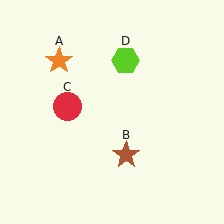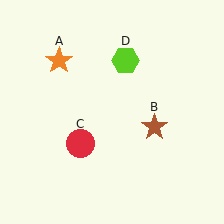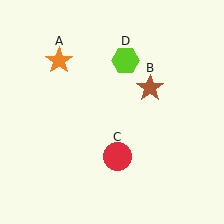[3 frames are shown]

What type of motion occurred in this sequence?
The brown star (object B), red circle (object C) rotated counterclockwise around the center of the scene.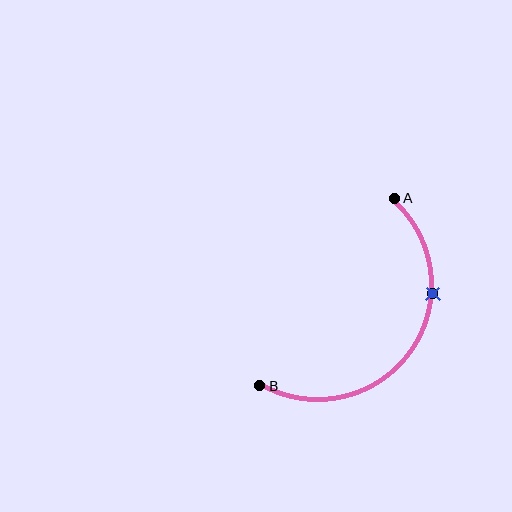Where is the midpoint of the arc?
The arc midpoint is the point on the curve farthest from the straight line joining A and B. It sits below and to the right of that line.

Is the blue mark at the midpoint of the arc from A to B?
No. The blue mark lies on the arc but is closer to endpoint A. The arc midpoint would be at the point on the curve equidistant along the arc from both A and B.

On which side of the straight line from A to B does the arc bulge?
The arc bulges below and to the right of the straight line connecting A and B.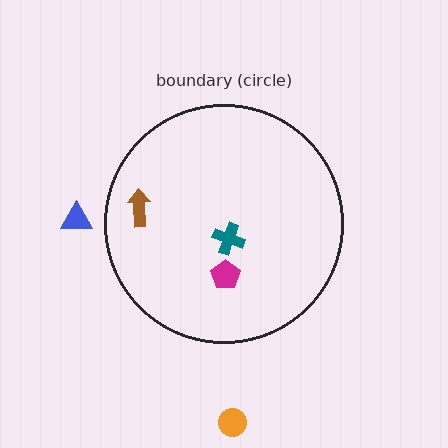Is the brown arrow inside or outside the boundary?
Inside.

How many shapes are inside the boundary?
3 inside, 2 outside.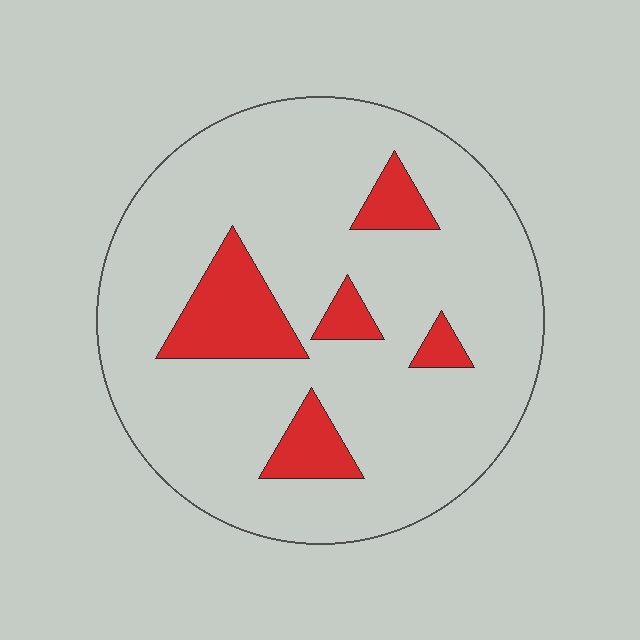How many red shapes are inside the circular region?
5.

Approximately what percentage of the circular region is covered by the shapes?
Approximately 15%.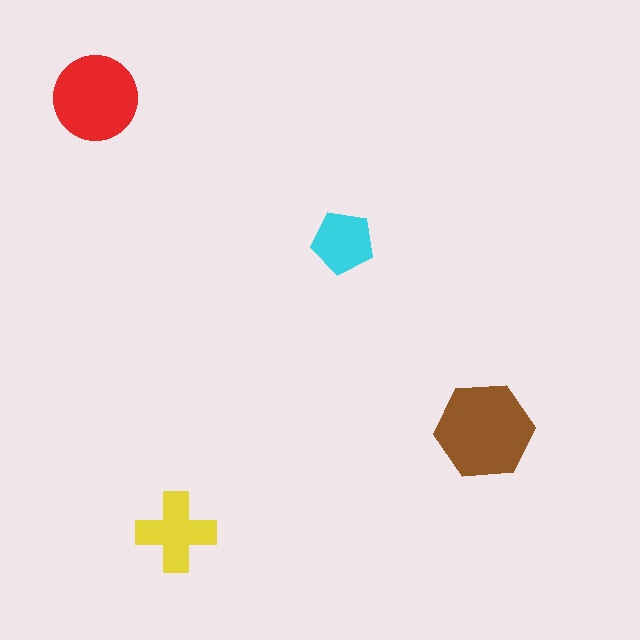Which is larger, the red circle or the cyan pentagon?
The red circle.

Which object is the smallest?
The cyan pentagon.